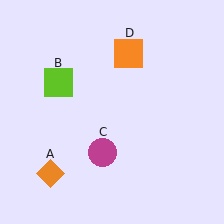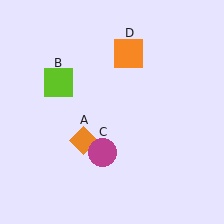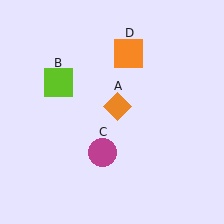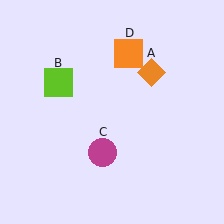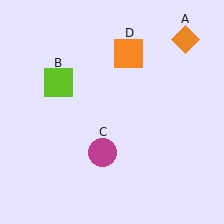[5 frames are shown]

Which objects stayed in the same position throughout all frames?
Lime square (object B) and magenta circle (object C) and orange square (object D) remained stationary.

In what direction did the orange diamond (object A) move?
The orange diamond (object A) moved up and to the right.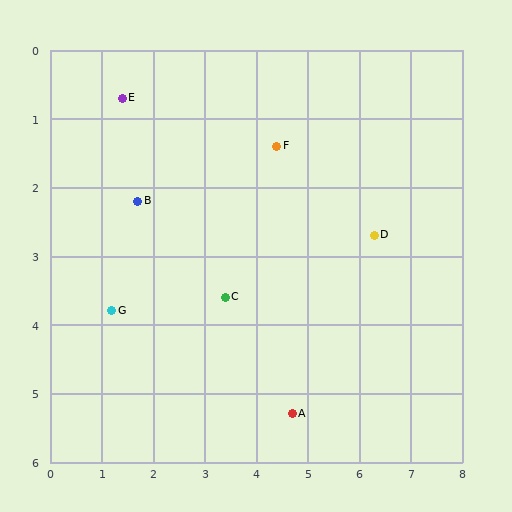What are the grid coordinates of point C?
Point C is at approximately (3.4, 3.6).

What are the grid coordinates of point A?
Point A is at approximately (4.7, 5.3).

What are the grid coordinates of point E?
Point E is at approximately (1.4, 0.7).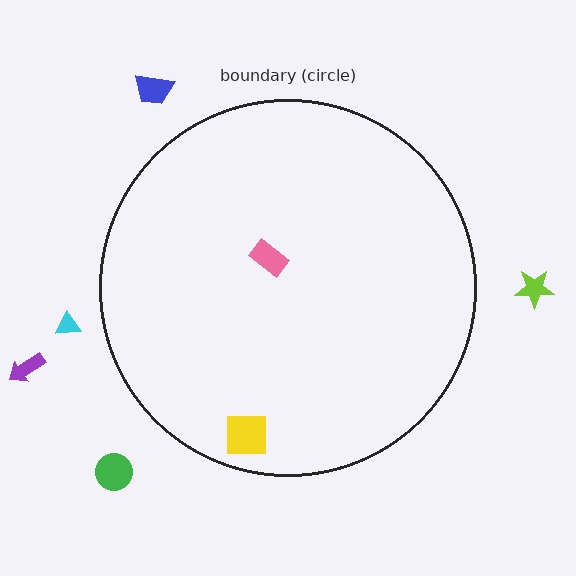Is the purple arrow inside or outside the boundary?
Outside.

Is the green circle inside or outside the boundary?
Outside.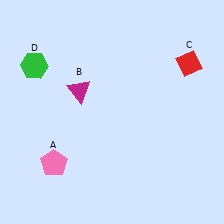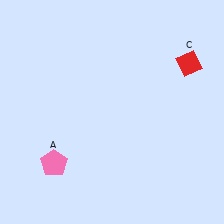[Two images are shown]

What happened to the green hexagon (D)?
The green hexagon (D) was removed in Image 2. It was in the top-left area of Image 1.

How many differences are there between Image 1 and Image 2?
There are 2 differences between the two images.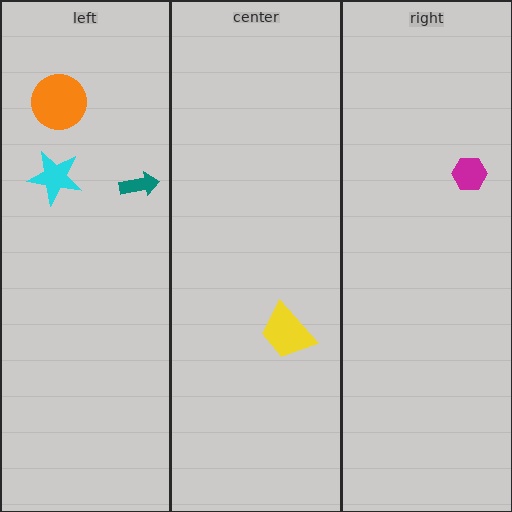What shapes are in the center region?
The yellow trapezoid.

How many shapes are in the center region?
1.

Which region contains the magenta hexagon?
The right region.